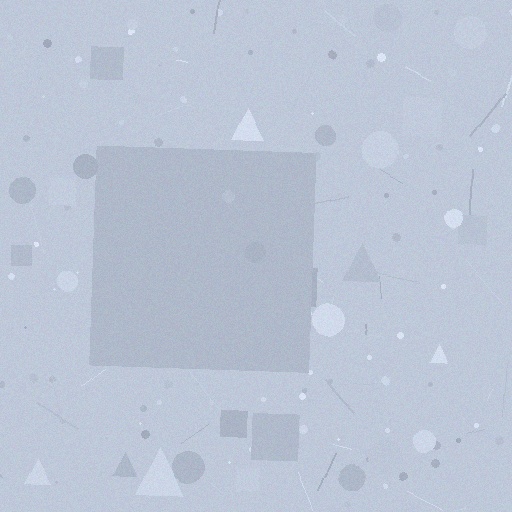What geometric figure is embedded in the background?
A square is embedded in the background.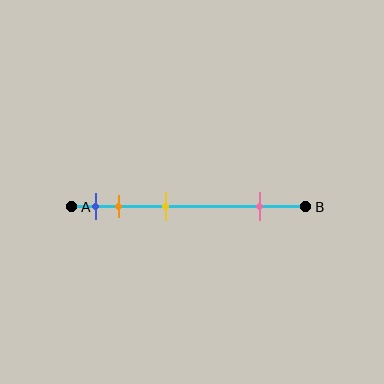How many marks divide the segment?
There are 4 marks dividing the segment.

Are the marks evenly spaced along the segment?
No, the marks are not evenly spaced.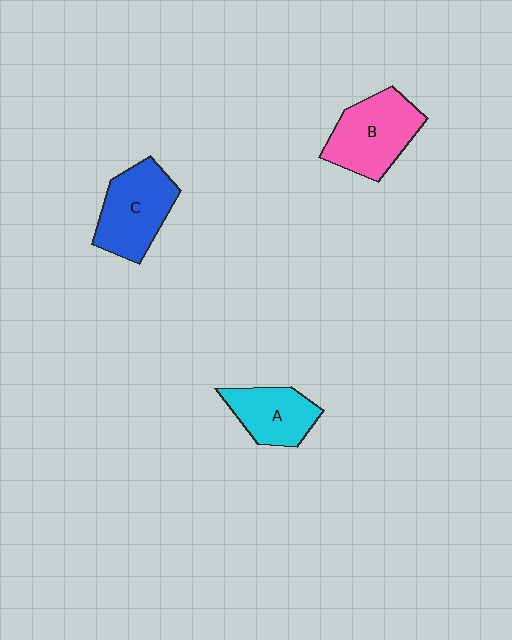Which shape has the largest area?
Shape B (pink).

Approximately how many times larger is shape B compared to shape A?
Approximately 1.3 times.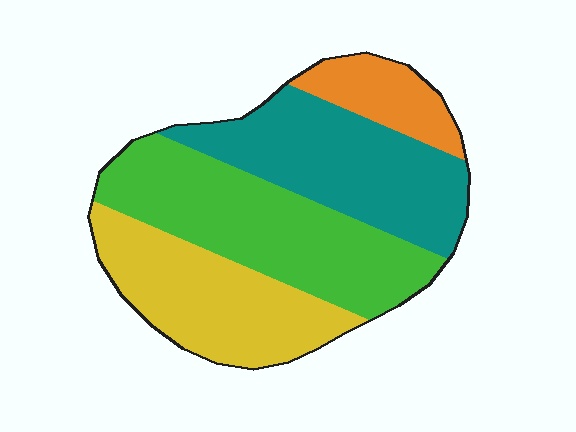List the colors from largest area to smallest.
From largest to smallest: green, teal, yellow, orange.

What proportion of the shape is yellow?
Yellow takes up about one quarter (1/4) of the shape.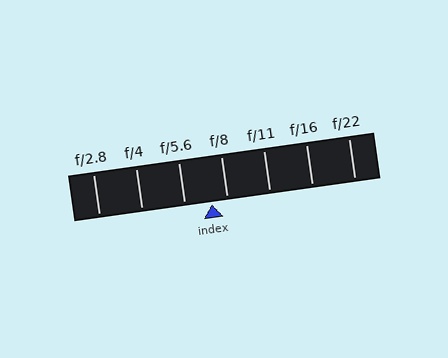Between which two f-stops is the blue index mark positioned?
The index mark is between f/5.6 and f/8.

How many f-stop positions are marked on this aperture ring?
There are 7 f-stop positions marked.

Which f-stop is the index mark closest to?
The index mark is closest to f/8.